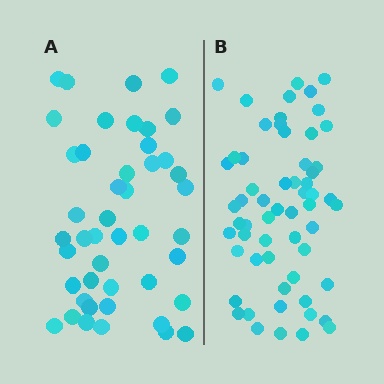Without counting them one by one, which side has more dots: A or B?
Region B (the right region) has more dots.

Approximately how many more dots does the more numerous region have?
Region B has approximately 15 more dots than region A.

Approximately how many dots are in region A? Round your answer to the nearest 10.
About 40 dots. (The exact count is 45, which rounds to 40.)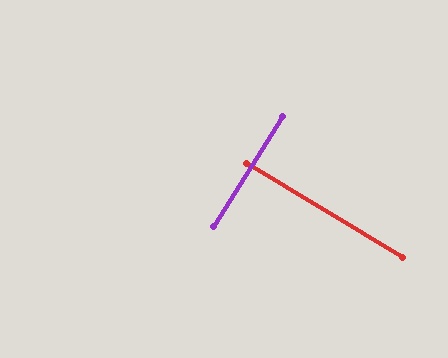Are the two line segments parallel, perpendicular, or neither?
Perpendicular — they meet at approximately 89°.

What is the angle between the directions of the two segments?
Approximately 89 degrees.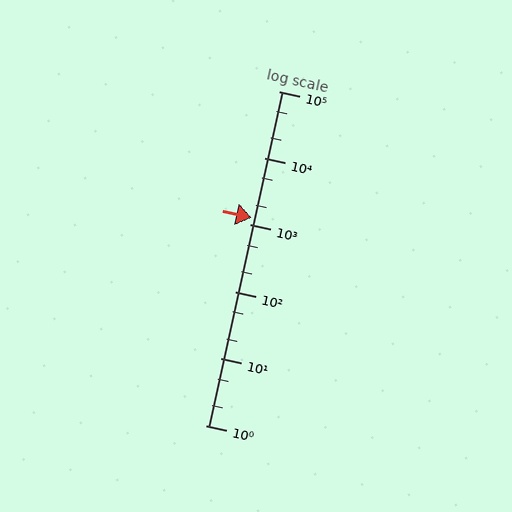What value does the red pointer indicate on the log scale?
The pointer indicates approximately 1300.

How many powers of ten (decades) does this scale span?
The scale spans 5 decades, from 1 to 100000.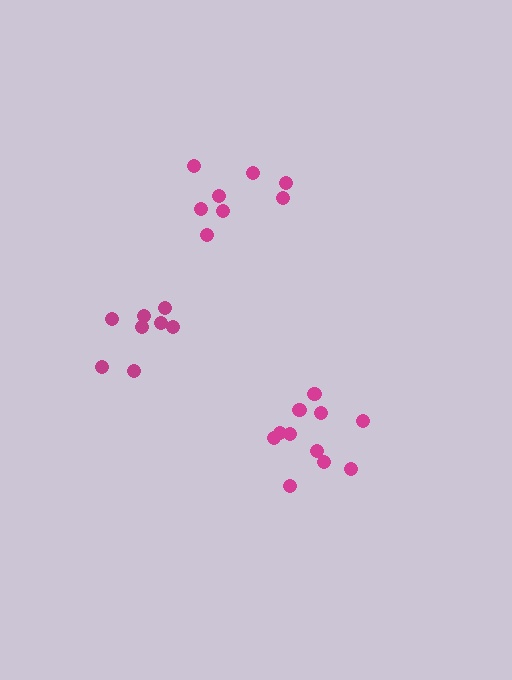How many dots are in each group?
Group 1: 11 dots, Group 2: 8 dots, Group 3: 8 dots (27 total).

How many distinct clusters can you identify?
There are 3 distinct clusters.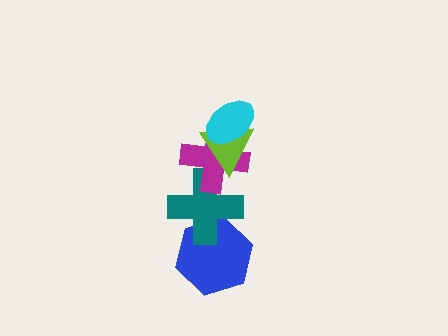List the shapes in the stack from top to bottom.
From top to bottom: the cyan ellipse, the lime triangle, the magenta cross, the teal cross, the blue hexagon.